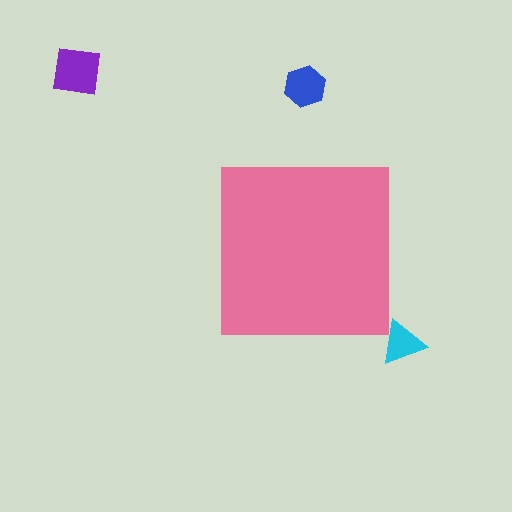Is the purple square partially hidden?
No, the purple square is fully visible.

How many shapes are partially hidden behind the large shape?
0 shapes are partially hidden.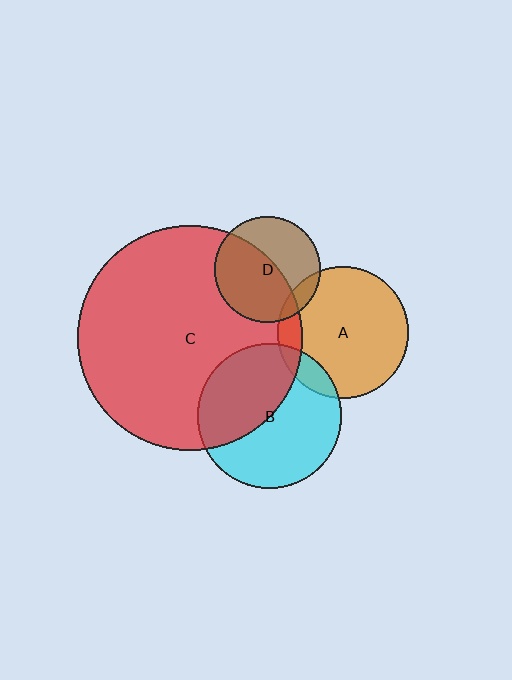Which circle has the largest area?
Circle C (red).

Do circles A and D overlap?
Yes.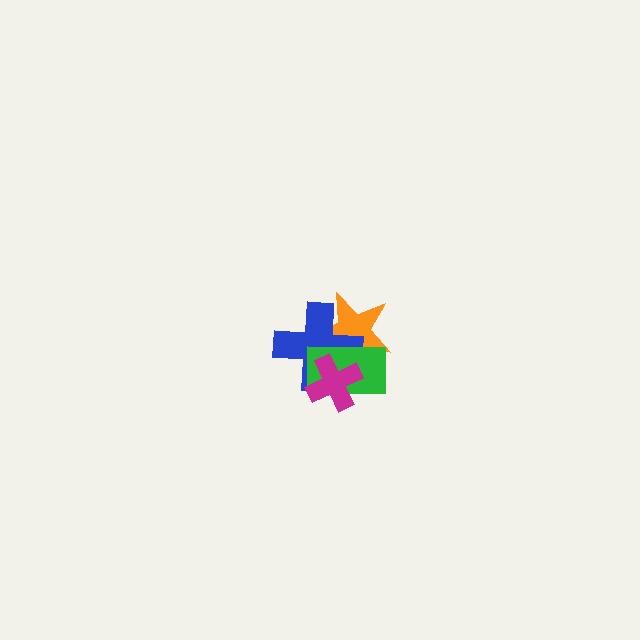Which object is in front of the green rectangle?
The magenta cross is in front of the green rectangle.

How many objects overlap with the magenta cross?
3 objects overlap with the magenta cross.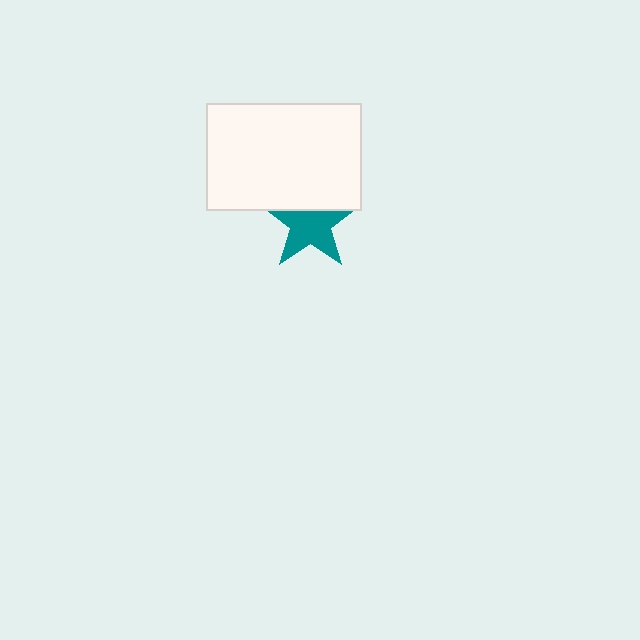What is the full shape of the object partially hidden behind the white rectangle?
The partially hidden object is a teal star.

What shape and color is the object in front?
The object in front is a white rectangle.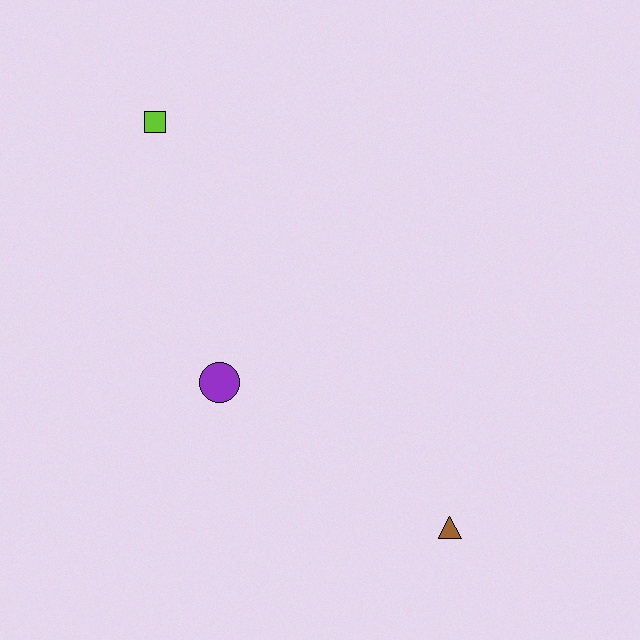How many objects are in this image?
There are 3 objects.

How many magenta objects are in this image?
There are no magenta objects.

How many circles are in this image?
There is 1 circle.